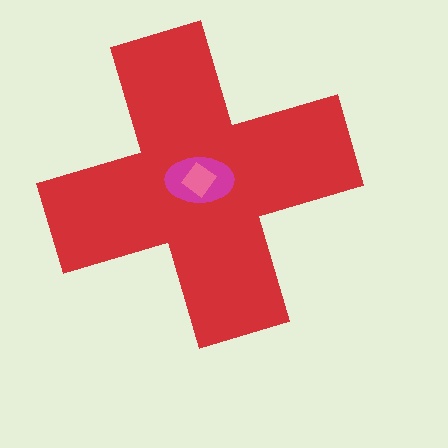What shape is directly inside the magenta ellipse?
The pink diamond.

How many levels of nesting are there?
3.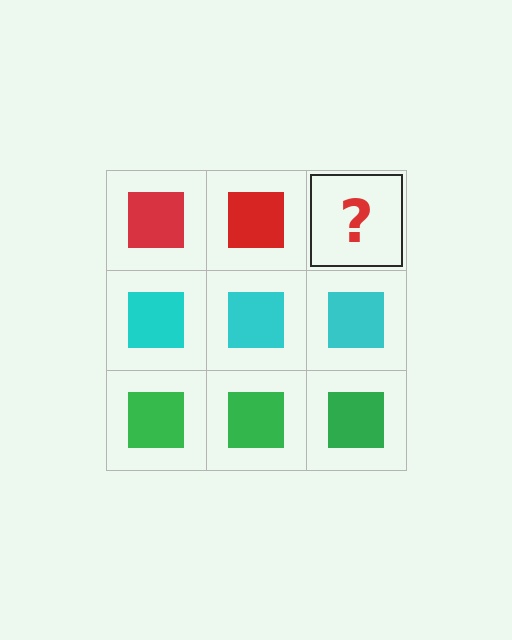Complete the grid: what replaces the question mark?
The question mark should be replaced with a red square.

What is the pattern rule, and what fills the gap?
The rule is that each row has a consistent color. The gap should be filled with a red square.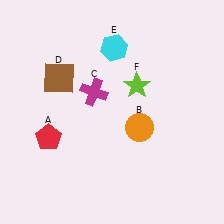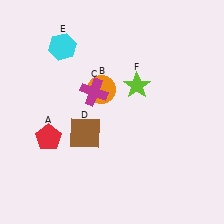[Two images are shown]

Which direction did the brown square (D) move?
The brown square (D) moved down.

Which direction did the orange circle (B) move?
The orange circle (B) moved up.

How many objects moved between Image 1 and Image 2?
3 objects moved between the two images.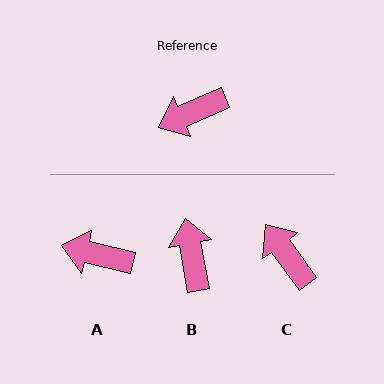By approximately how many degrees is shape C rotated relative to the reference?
Approximately 78 degrees clockwise.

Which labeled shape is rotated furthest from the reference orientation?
B, about 104 degrees away.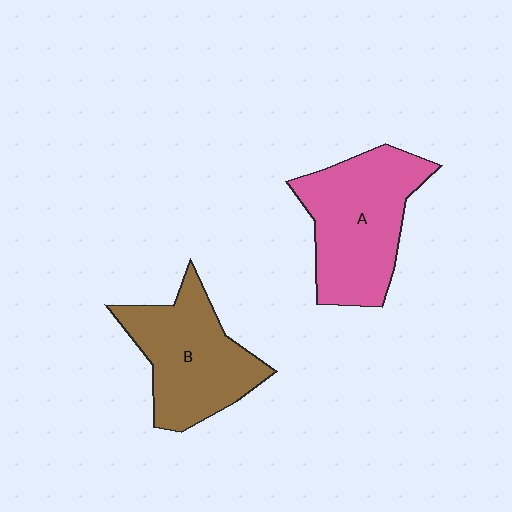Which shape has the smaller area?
Shape B (brown).